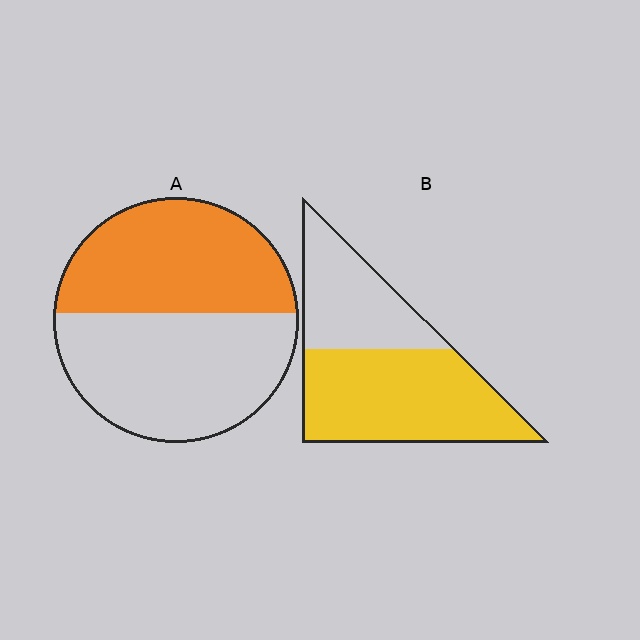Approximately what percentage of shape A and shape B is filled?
A is approximately 45% and B is approximately 60%.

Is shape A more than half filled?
Roughly half.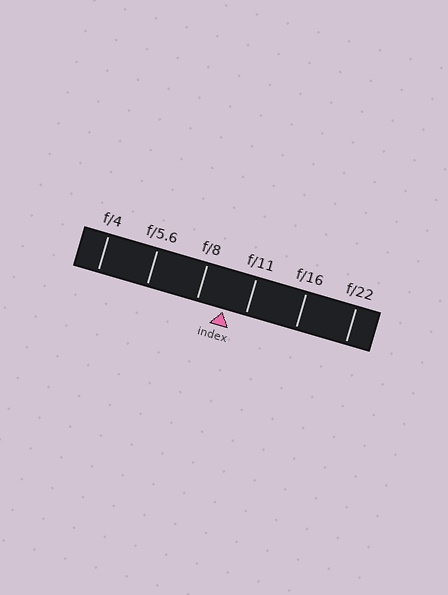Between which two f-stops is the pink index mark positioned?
The index mark is between f/8 and f/11.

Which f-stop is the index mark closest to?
The index mark is closest to f/11.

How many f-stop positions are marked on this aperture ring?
There are 6 f-stop positions marked.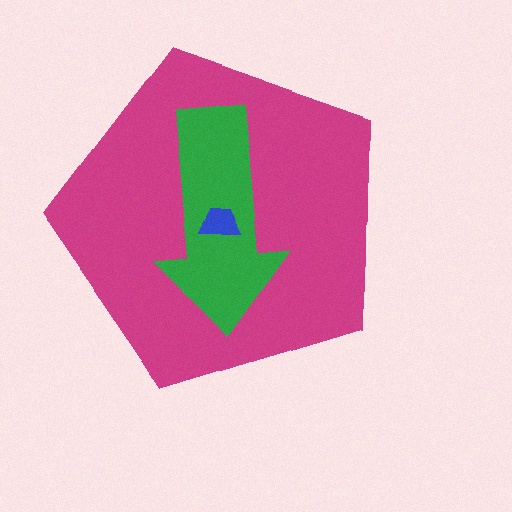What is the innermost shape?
The blue trapezoid.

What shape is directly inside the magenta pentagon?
The green arrow.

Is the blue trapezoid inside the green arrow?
Yes.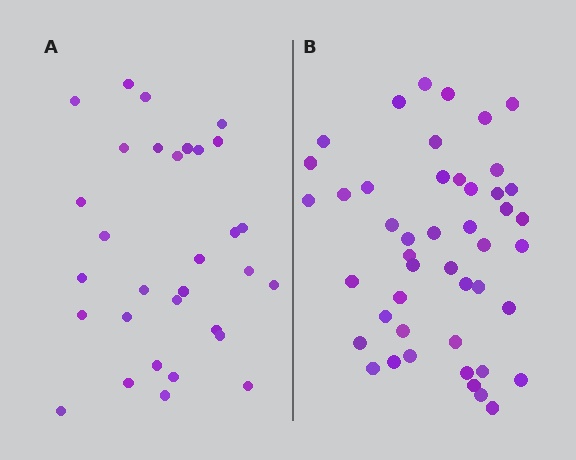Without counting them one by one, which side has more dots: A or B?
Region B (the right region) has more dots.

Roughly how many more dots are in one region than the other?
Region B has approximately 15 more dots than region A.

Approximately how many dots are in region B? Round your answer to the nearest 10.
About 50 dots. (The exact count is 46, which rounds to 50.)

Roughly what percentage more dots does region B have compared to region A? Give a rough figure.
About 50% more.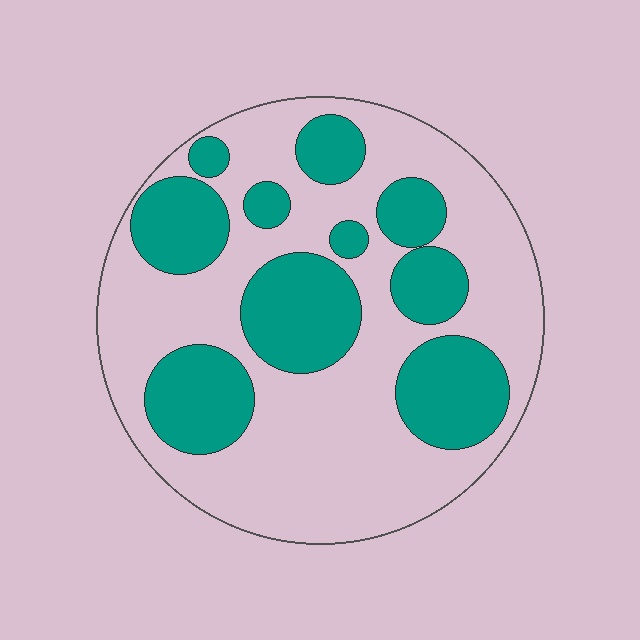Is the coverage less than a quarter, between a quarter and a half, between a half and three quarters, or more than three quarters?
Between a quarter and a half.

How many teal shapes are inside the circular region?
10.